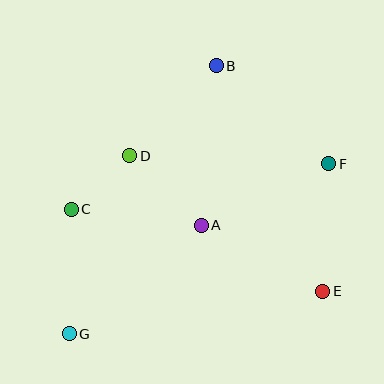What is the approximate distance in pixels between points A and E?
The distance between A and E is approximately 138 pixels.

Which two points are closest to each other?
Points C and D are closest to each other.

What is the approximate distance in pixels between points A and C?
The distance between A and C is approximately 131 pixels.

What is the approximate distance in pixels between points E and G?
The distance between E and G is approximately 257 pixels.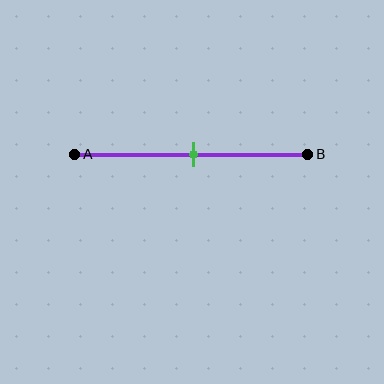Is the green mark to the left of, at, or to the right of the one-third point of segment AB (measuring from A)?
The green mark is to the right of the one-third point of segment AB.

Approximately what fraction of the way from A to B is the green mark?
The green mark is approximately 50% of the way from A to B.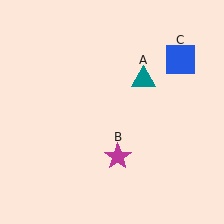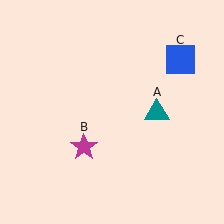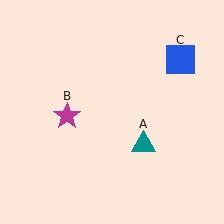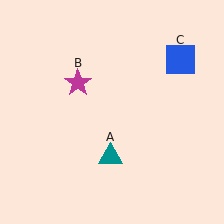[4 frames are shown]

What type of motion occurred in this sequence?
The teal triangle (object A), magenta star (object B) rotated clockwise around the center of the scene.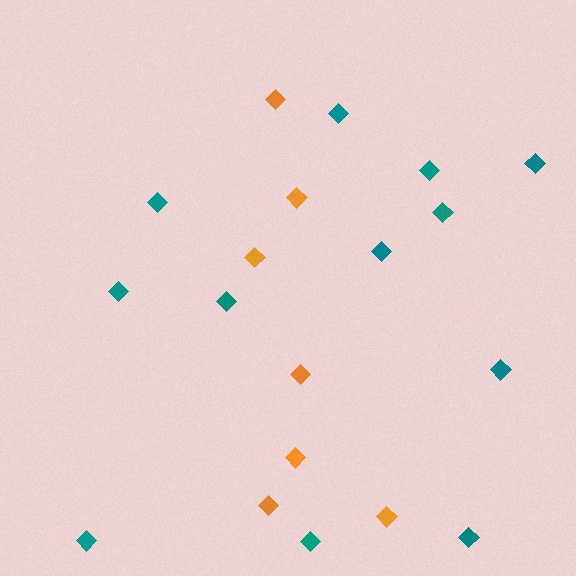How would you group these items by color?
There are 2 groups: one group of teal diamonds (12) and one group of orange diamonds (7).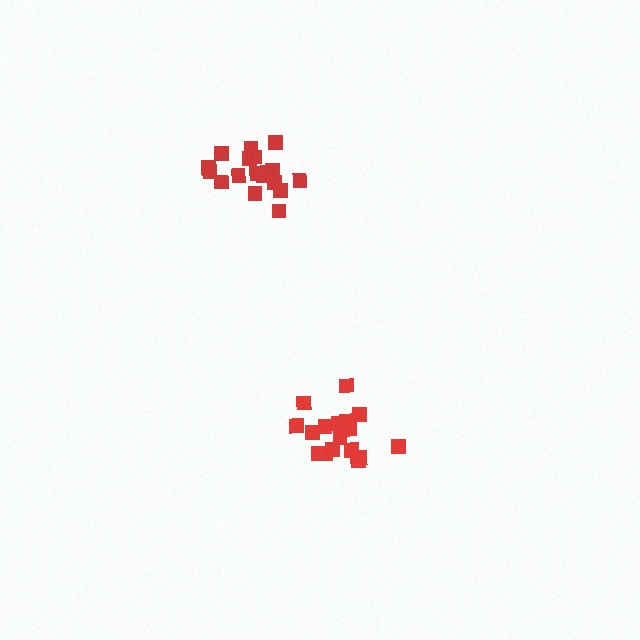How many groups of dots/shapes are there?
There are 2 groups.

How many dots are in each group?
Group 1: 19 dots, Group 2: 17 dots (36 total).